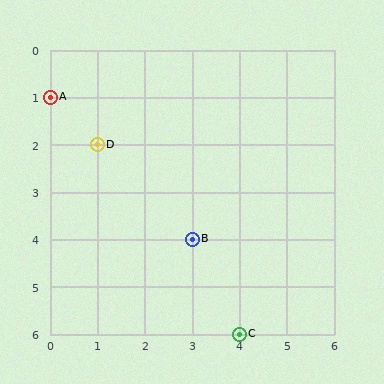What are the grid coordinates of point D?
Point D is at grid coordinates (1, 2).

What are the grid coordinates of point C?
Point C is at grid coordinates (4, 6).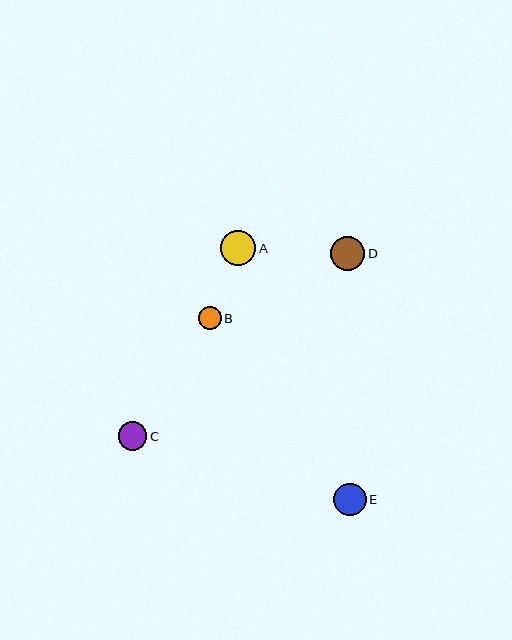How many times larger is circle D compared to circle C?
Circle D is approximately 1.2 times the size of circle C.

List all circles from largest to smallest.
From largest to smallest: A, D, E, C, B.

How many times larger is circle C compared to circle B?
Circle C is approximately 1.3 times the size of circle B.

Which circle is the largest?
Circle A is the largest with a size of approximately 35 pixels.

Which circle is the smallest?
Circle B is the smallest with a size of approximately 23 pixels.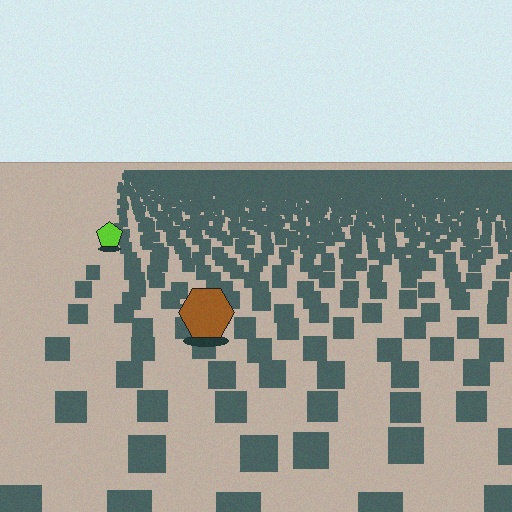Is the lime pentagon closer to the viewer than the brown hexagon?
No. The brown hexagon is closer — you can tell from the texture gradient: the ground texture is coarser near it.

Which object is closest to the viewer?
The brown hexagon is closest. The texture marks near it are larger and more spread out.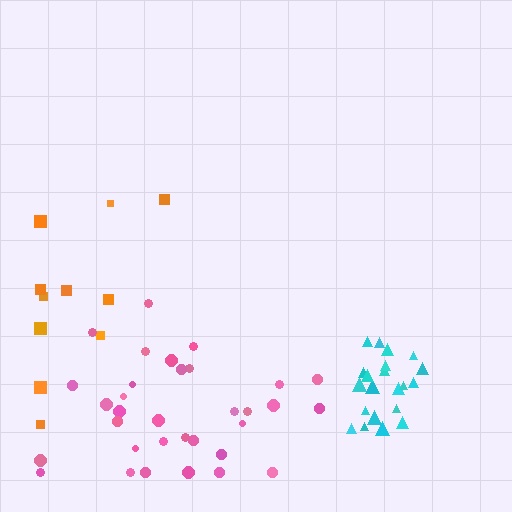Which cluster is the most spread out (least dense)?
Orange.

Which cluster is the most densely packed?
Cyan.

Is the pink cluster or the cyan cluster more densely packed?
Cyan.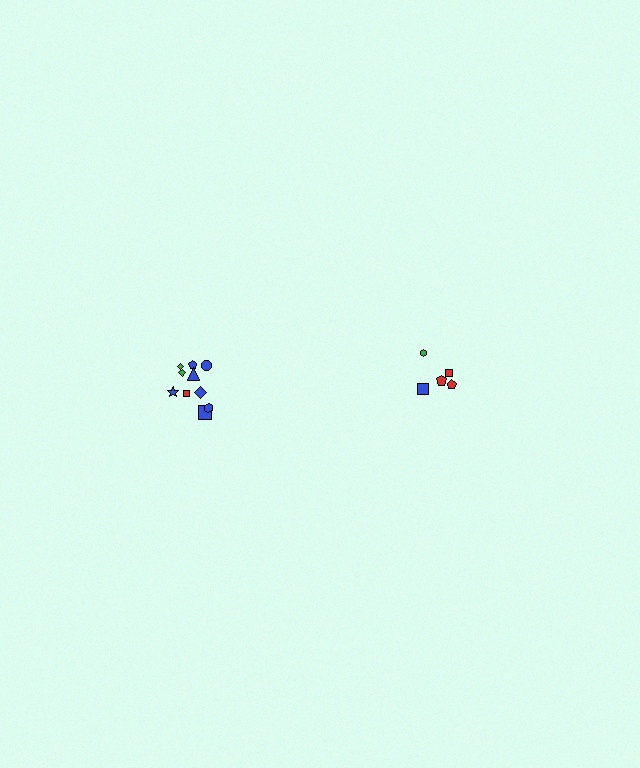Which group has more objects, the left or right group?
The left group.